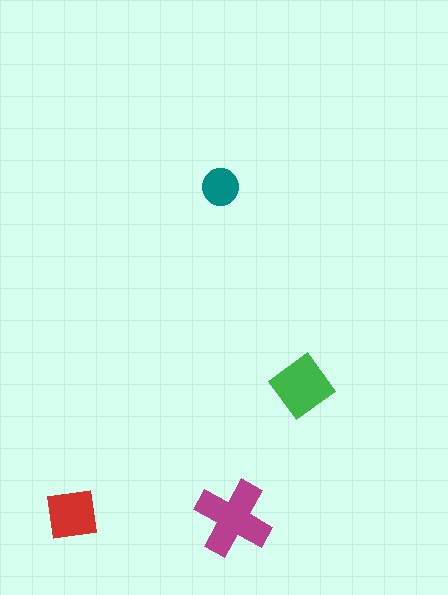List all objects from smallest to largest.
The teal circle, the red square, the green diamond, the magenta cross.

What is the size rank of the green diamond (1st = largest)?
2nd.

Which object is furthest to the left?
The red square is leftmost.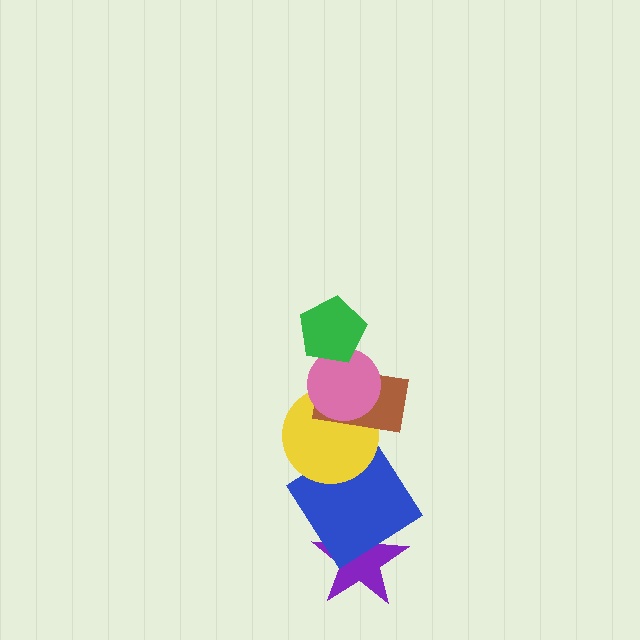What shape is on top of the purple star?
The blue diamond is on top of the purple star.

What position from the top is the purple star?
The purple star is 6th from the top.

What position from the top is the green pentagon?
The green pentagon is 1st from the top.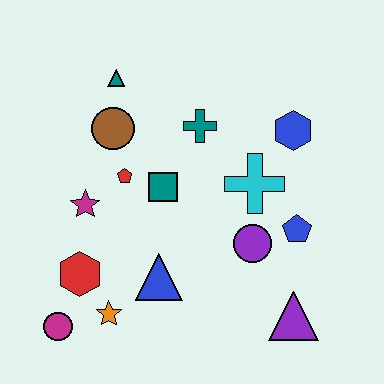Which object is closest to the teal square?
The red pentagon is closest to the teal square.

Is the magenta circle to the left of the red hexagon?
Yes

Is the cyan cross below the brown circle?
Yes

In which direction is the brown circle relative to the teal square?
The brown circle is above the teal square.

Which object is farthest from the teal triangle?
The purple triangle is farthest from the teal triangle.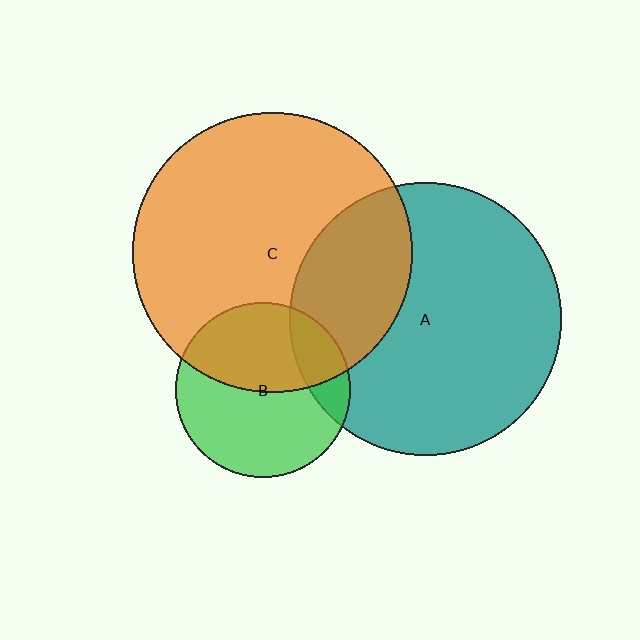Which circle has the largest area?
Circle C (orange).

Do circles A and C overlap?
Yes.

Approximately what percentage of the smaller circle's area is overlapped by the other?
Approximately 30%.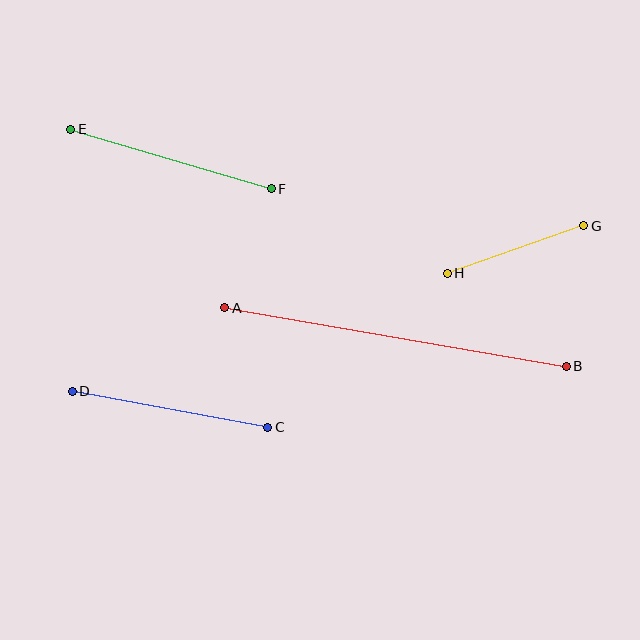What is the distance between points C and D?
The distance is approximately 199 pixels.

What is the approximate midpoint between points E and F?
The midpoint is at approximately (171, 159) pixels.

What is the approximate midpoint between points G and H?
The midpoint is at approximately (516, 249) pixels.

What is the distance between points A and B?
The distance is approximately 346 pixels.